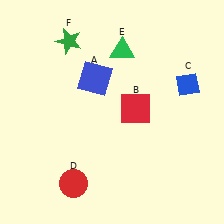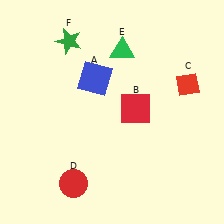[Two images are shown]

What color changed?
The diamond (C) changed from blue in Image 1 to red in Image 2.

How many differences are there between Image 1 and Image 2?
There is 1 difference between the two images.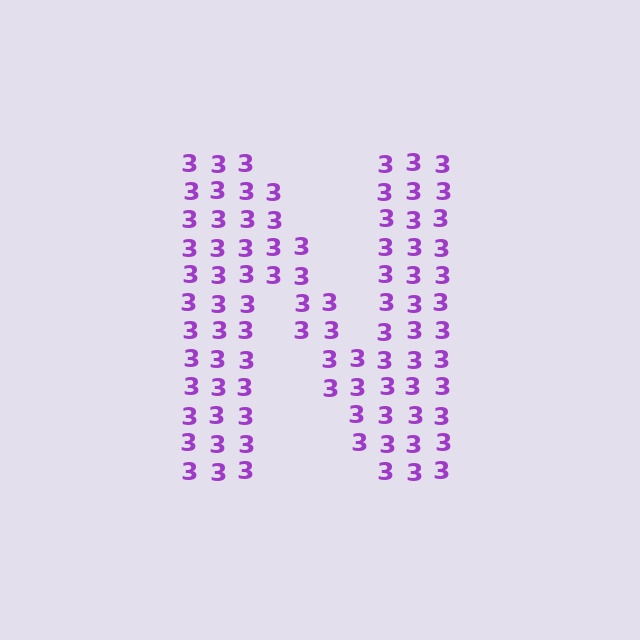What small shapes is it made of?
It is made of small digit 3's.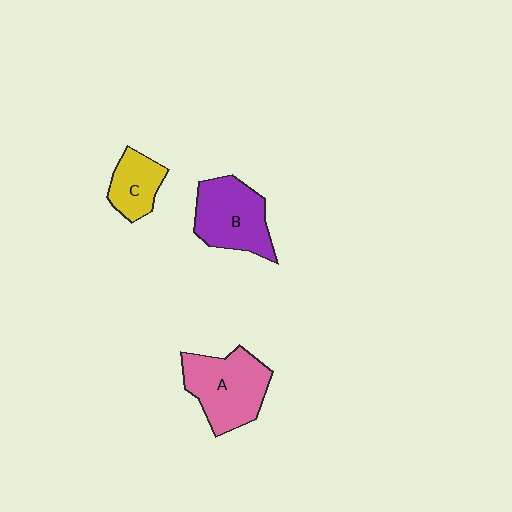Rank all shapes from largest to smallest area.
From largest to smallest: A (pink), B (purple), C (yellow).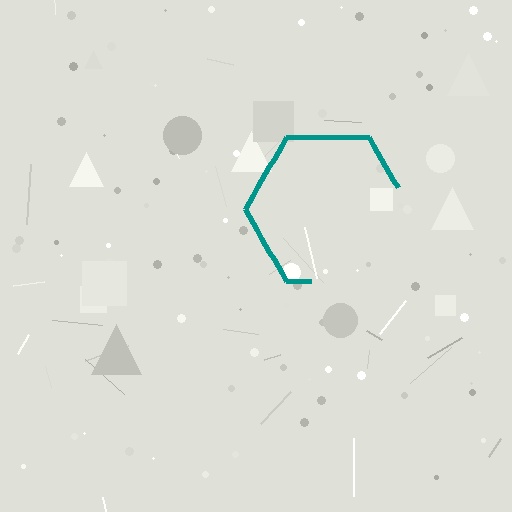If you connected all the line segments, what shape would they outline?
They would outline a hexagon.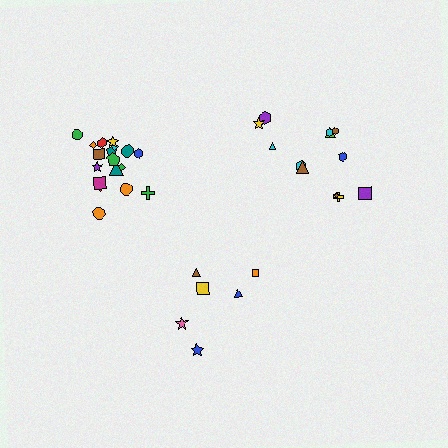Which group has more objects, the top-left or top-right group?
The top-left group.